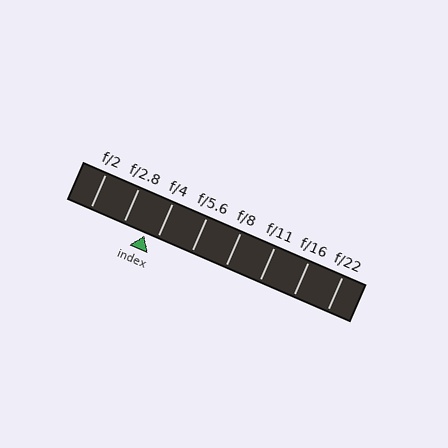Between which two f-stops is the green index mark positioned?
The index mark is between f/2.8 and f/4.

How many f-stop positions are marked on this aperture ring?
There are 8 f-stop positions marked.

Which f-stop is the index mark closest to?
The index mark is closest to f/4.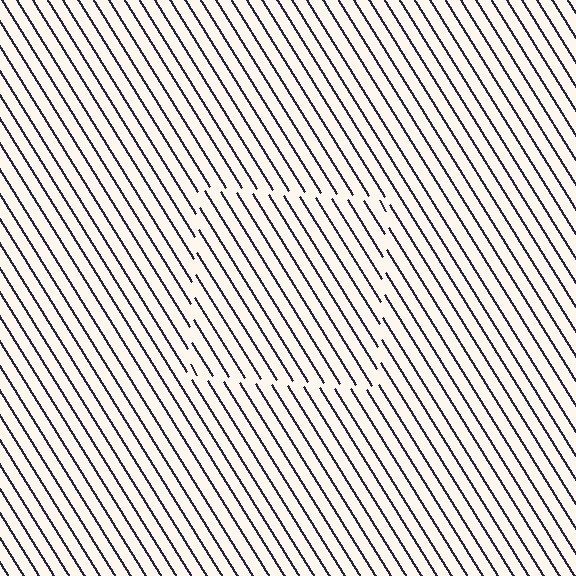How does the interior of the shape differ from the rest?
The interior of the shape contains the same grating, shifted by half a period — the contour is defined by the phase discontinuity where line-ends from the inner and outer gratings abut.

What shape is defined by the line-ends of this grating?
An illusory square. The interior of the shape contains the same grating, shifted by half a period — the contour is defined by the phase discontinuity where line-ends from the inner and outer gratings abut.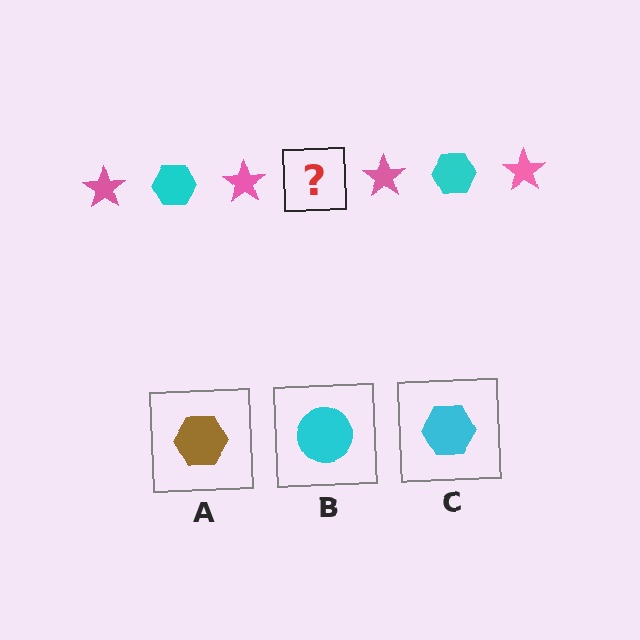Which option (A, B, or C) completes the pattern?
C.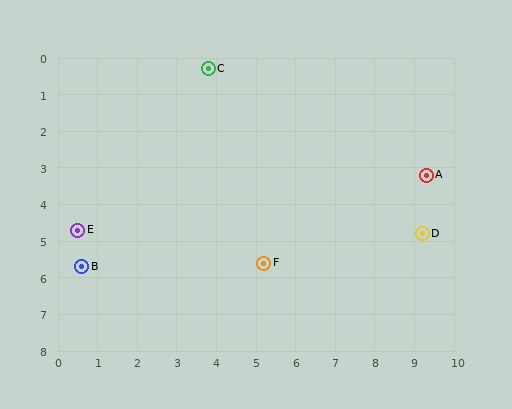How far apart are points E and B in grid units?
Points E and B are about 1.0 grid units apart.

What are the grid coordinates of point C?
Point C is at approximately (3.8, 0.3).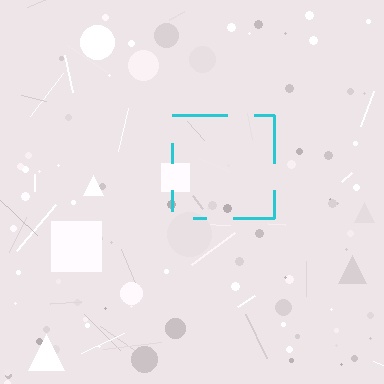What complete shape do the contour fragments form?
The contour fragments form a square.